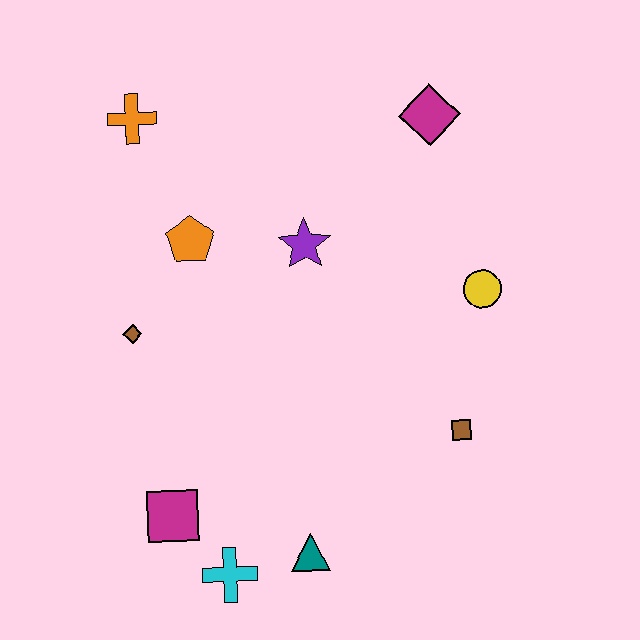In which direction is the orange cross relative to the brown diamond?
The orange cross is above the brown diamond.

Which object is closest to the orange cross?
The orange pentagon is closest to the orange cross.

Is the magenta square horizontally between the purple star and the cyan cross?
No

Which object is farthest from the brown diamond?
The magenta diamond is farthest from the brown diamond.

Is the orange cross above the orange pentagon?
Yes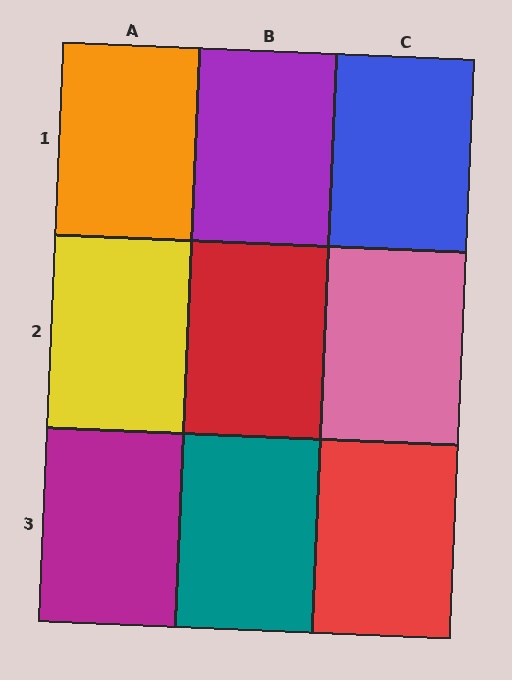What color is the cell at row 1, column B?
Purple.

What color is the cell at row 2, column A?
Yellow.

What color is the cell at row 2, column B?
Red.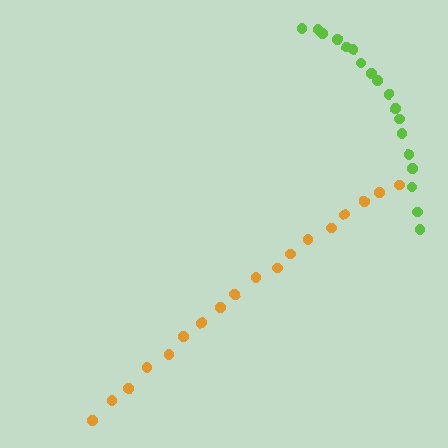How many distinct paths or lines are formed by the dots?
There are 2 distinct paths.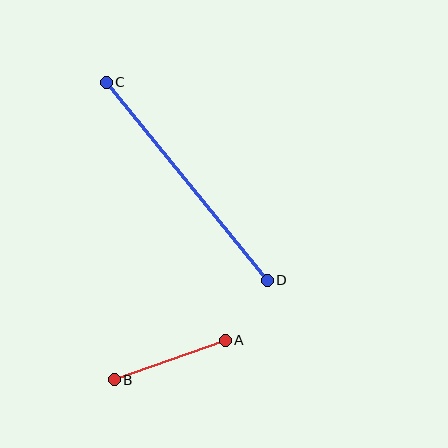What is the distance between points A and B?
The distance is approximately 118 pixels.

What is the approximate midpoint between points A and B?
The midpoint is at approximately (170, 360) pixels.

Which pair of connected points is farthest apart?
Points C and D are farthest apart.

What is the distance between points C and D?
The distance is approximately 255 pixels.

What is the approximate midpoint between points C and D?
The midpoint is at approximately (187, 181) pixels.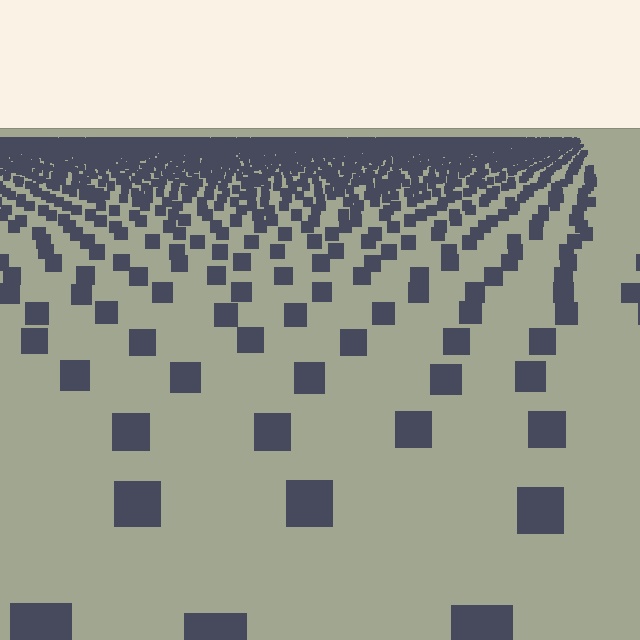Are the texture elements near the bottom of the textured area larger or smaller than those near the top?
Larger. Near the bottom, elements are closer to the viewer and appear at a bigger on-screen size.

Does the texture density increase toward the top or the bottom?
Density increases toward the top.